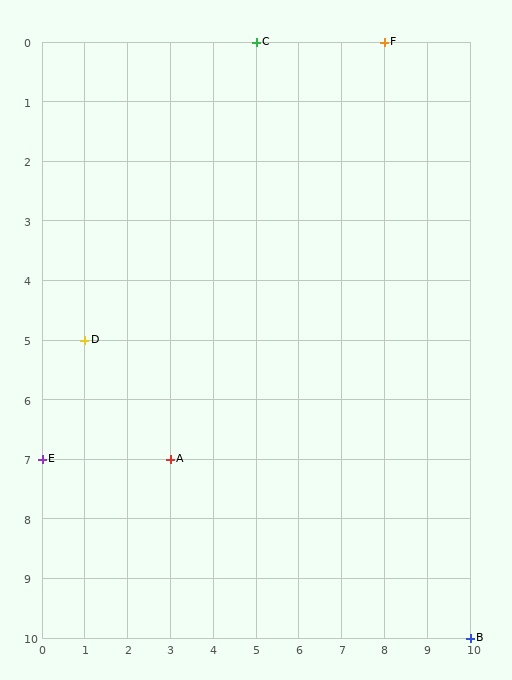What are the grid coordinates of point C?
Point C is at grid coordinates (5, 0).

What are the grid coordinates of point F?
Point F is at grid coordinates (8, 0).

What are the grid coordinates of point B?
Point B is at grid coordinates (10, 10).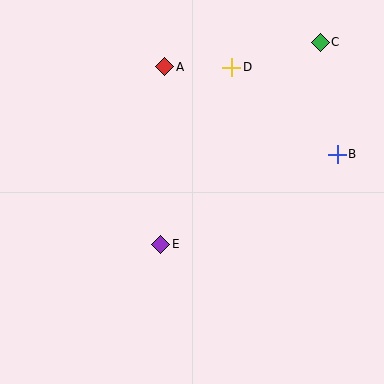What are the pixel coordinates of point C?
Point C is at (320, 42).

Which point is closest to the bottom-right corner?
Point B is closest to the bottom-right corner.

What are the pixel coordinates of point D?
Point D is at (232, 67).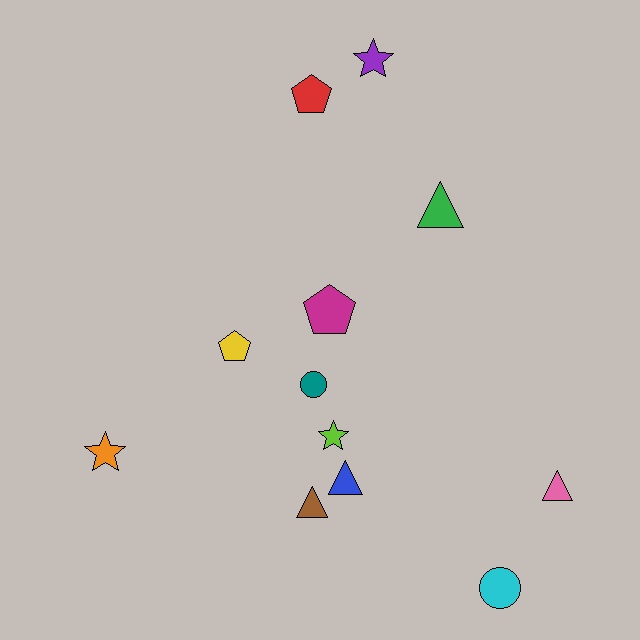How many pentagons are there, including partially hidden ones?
There are 3 pentagons.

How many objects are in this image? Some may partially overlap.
There are 12 objects.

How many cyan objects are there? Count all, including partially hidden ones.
There is 1 cyan object.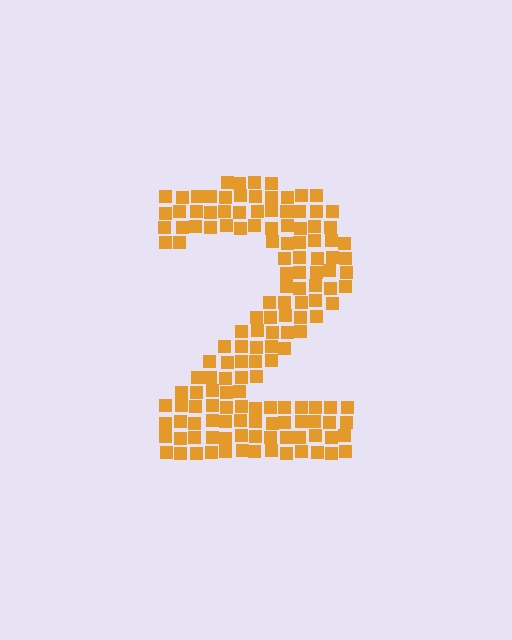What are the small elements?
The small elements are squares.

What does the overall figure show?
The overall figure shows the digit 2.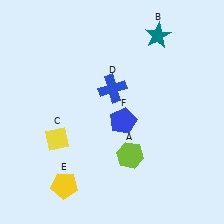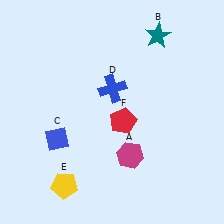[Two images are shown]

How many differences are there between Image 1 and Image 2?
There are 3 differences between the two images.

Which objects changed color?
A changed from lime to magenta. C changed from yellow to blue. F changed from blue to red.